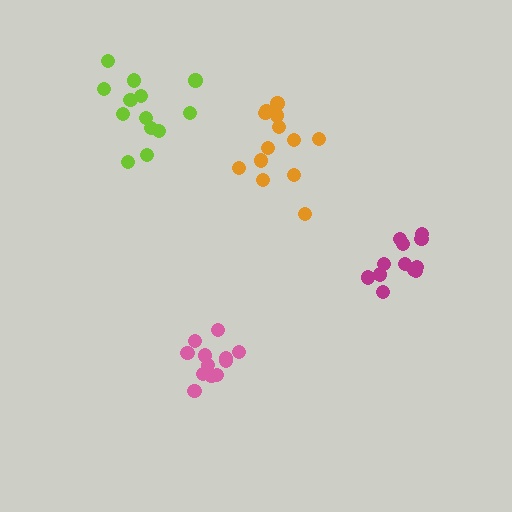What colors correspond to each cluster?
The clusters are colored: orange, pink, magenta, lime.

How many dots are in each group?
Group 1: 13 dots, Group 2: 12 dots, Group 3: 12 dots, Group 4: 13 dots (50 total).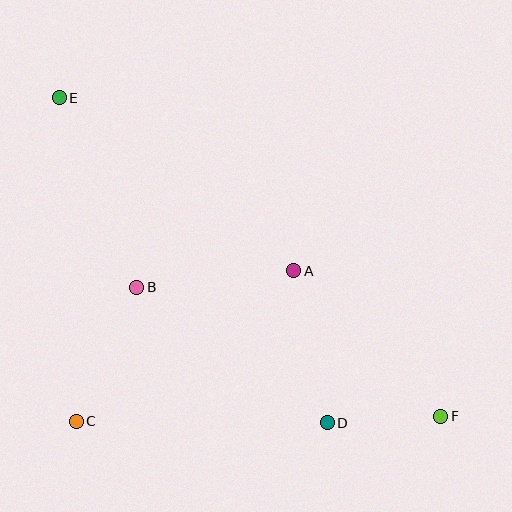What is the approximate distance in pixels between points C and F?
The distance between C and F is approximately 364 pixels.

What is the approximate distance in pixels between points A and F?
The distance between A and F is approximately 207 pixels.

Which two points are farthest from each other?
Points E and F are farthest from each other.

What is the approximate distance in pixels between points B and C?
The distance between B and C is approximately 147 pixels.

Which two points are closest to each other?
Points D and F are closest to each other.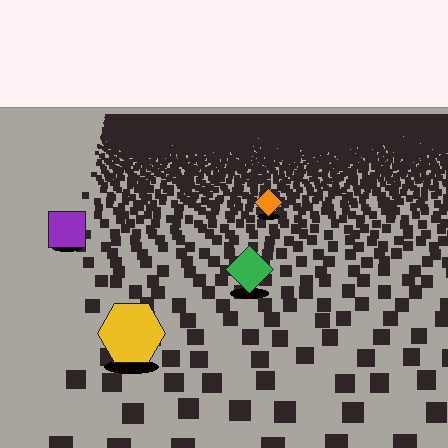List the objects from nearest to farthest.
From nearest to farthest: the yellow hexagon, the green diamond, the purple square, the orange diamond.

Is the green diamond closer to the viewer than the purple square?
Yes. The green diamond is closer — you can tell from the texture gradient: the ground texture is coarser near it.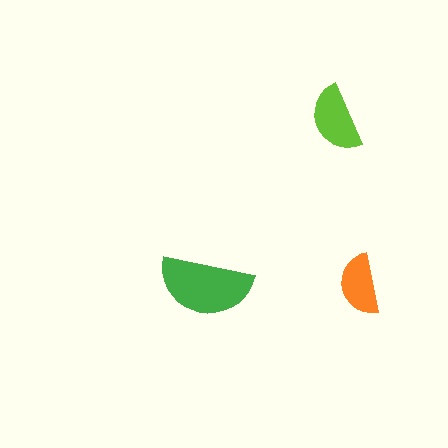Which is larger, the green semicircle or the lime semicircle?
The green one.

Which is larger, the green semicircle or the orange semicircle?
The green one.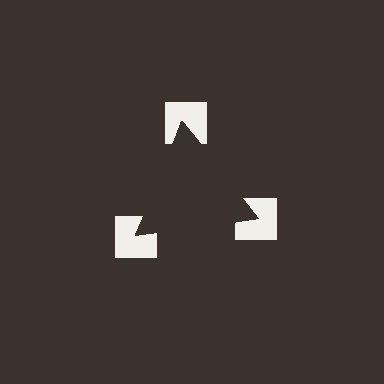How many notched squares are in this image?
There are 3 — one at each vertex of the illusory triangle.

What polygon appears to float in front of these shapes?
An illusory triangle — its edges are inferred from the aligned wedge cuts in the notched squares, not physically drawn.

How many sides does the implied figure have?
3 sides.